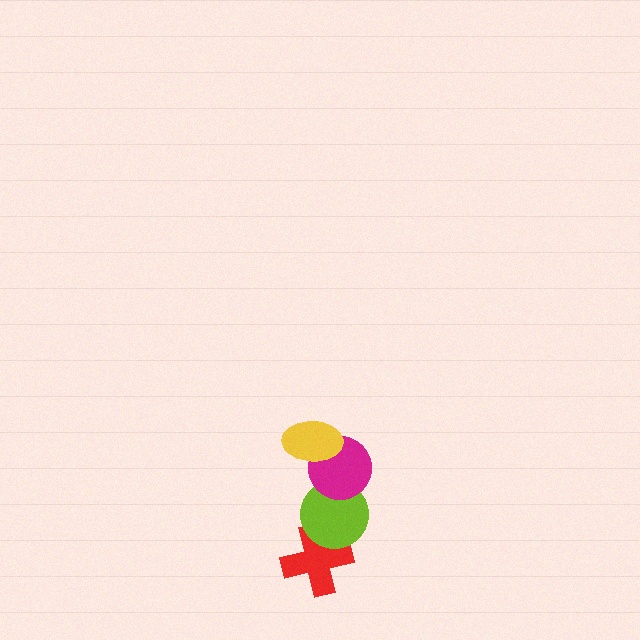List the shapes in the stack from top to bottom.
From top to bottom: the yellow ellipse, the magenta circle, the lime circle, the red cross.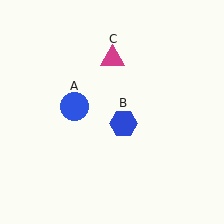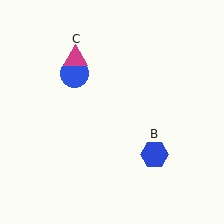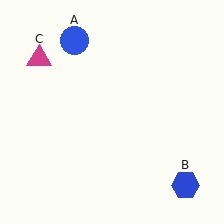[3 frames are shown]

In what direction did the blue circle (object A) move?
The blue circle (object A) moved up.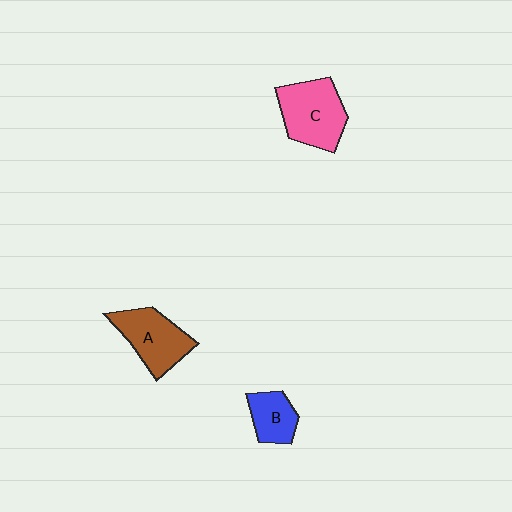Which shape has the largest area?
Shape C (pink).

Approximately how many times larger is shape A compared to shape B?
Approximately 1.6 times.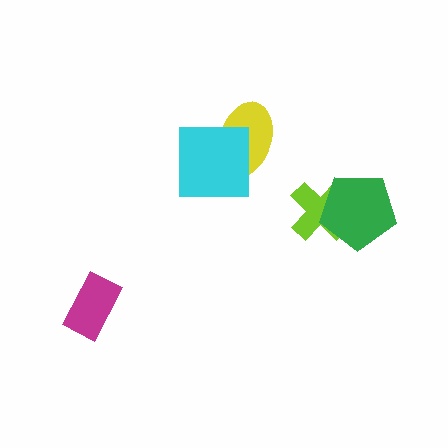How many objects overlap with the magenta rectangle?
0 objects overlap with the magenta rectangle.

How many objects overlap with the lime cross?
1 object overlaps with the lime cross.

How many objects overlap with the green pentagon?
1 object overlaps with the green pentagon.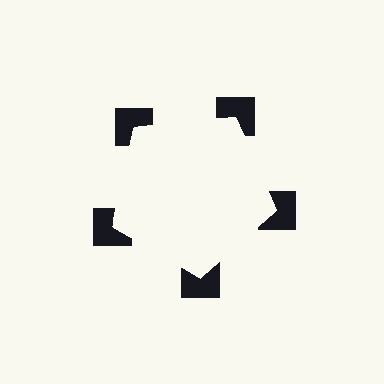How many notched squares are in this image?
There are 5 — one at each vertex of the illusory pentagon.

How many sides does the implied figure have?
5 sides.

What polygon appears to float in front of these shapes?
An illusory pentagon — its edges are inferred from the aligned wedge cuts in the notched squares, not physically drawn.